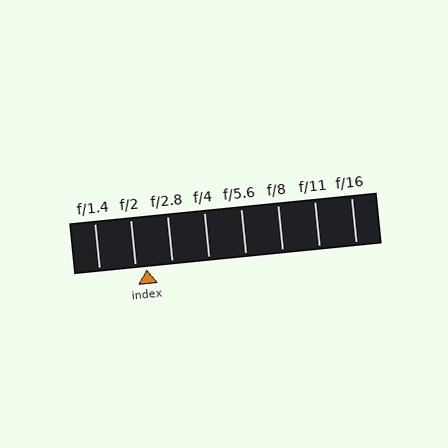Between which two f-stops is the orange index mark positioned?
The index mark is between f/2 and f/2.8.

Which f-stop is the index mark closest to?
The index mark is closest to f/2.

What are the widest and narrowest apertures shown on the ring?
The widest aperture shown is f/1.4 and the narrowest is f/16.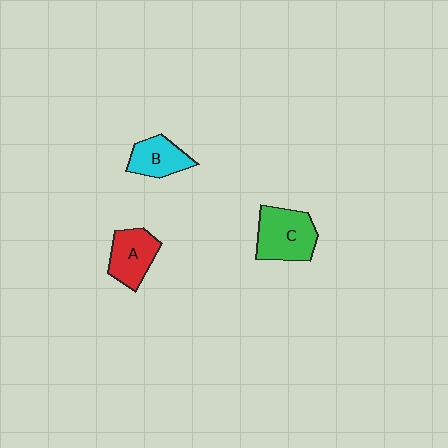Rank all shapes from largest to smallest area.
From largest to smallest: C (green), A (red), B (cyan).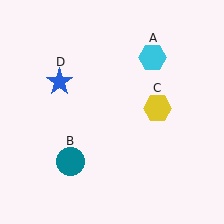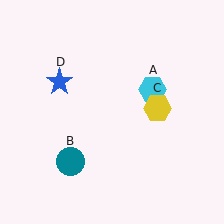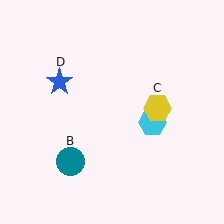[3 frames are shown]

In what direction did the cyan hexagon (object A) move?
The cyan hexagon (object A) moved down.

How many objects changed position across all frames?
1 object changed position: cyan hexagon (object A).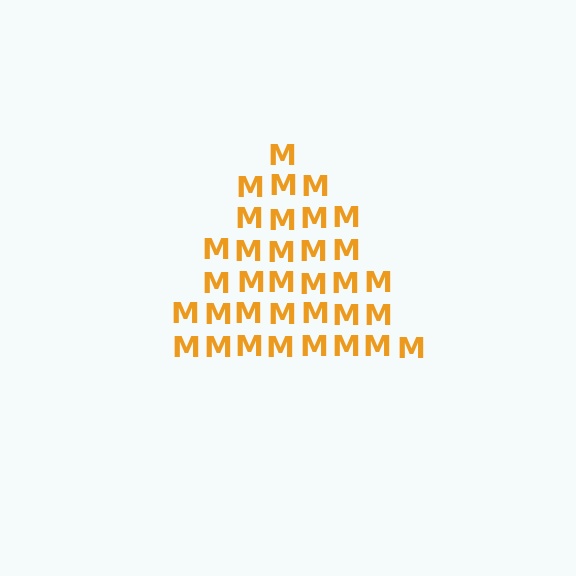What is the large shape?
The large shape is a triangle.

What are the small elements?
The small elements are letter M's.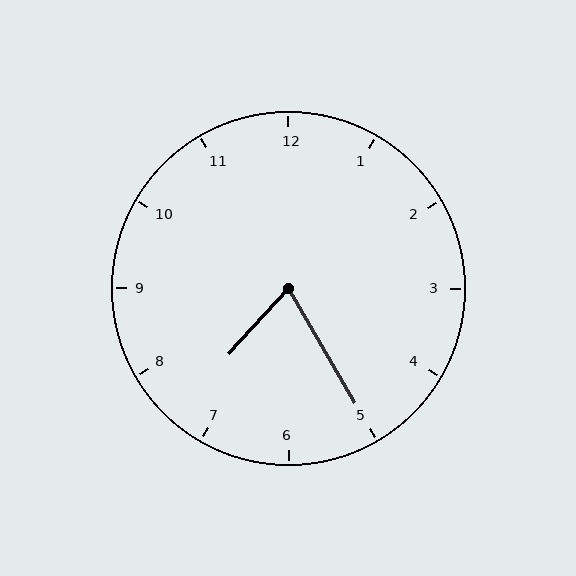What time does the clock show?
7:25.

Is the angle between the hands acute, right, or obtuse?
It is acute.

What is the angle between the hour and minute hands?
Approximately 72 degrees.